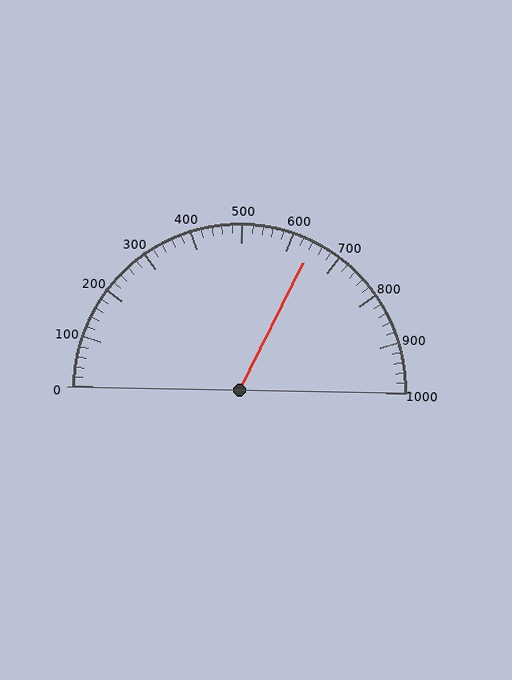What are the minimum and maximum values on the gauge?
The gauge ranges from 0 to 1000.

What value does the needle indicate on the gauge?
The needle indicates approximately 640.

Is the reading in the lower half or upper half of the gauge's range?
The reading is in the upper half of the range (0 to 1000).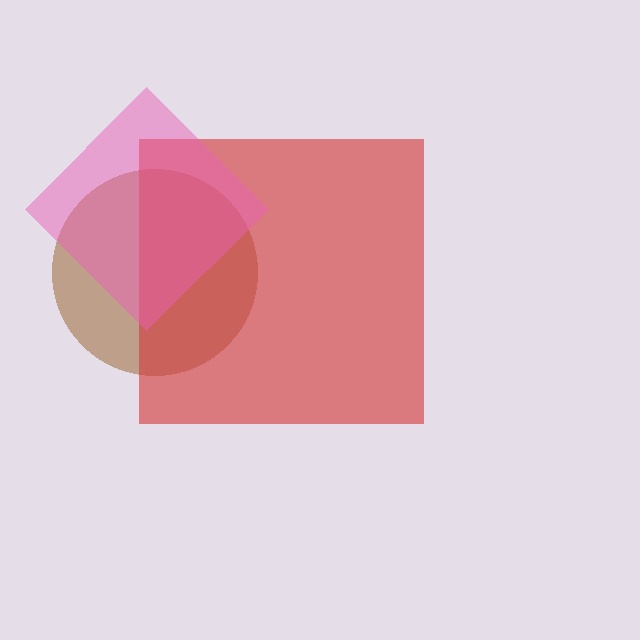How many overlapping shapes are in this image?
There are 3 overlapping shapes in the image.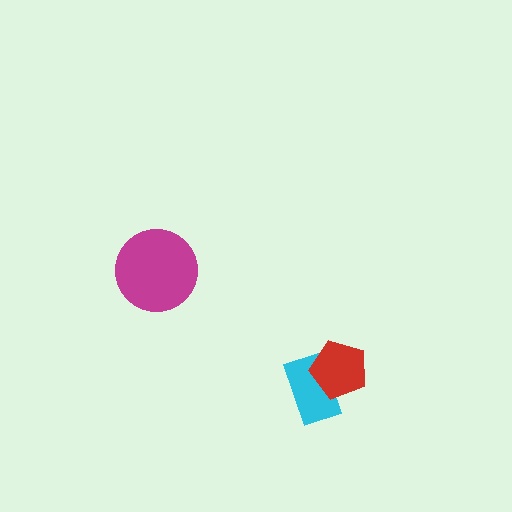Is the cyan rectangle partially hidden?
Yes, it is partially covered by another shape.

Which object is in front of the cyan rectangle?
The red pentagon is in front of the cyan rectangle.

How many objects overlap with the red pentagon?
1 object overlaps with the red pentagon.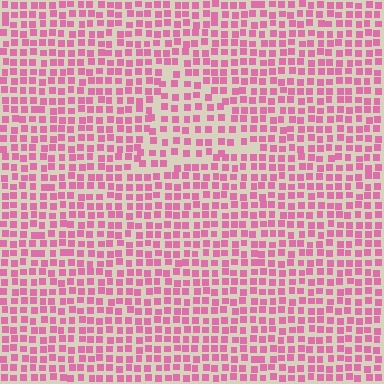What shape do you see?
I see a triangle.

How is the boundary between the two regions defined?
The boundary is defined by a change in element density (approximately 1.4x ratio). All elements are the same color, size, and shape.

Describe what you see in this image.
The image contains small pink elements arranged at two different densities. A triangle-shaped region is visible where the elements are less densely packed than the surrounding area.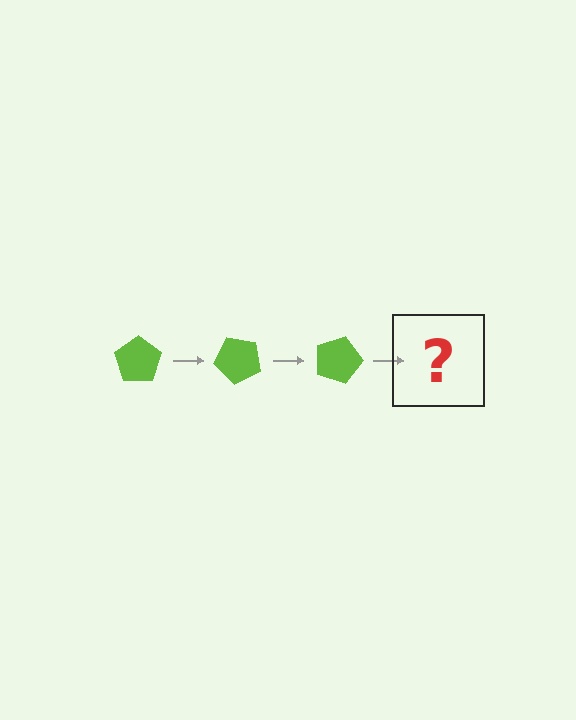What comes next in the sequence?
The next element should be a lime pentagon rotated 135 degrees.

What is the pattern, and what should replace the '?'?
The pattern is that the pentagon rotates 45 degrees each step. The '?' should be a lime pentagon rotated 135 degrees.